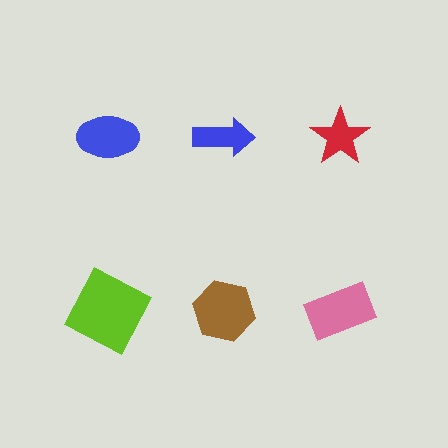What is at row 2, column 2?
A brown hexagon.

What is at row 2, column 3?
A pink rectangle.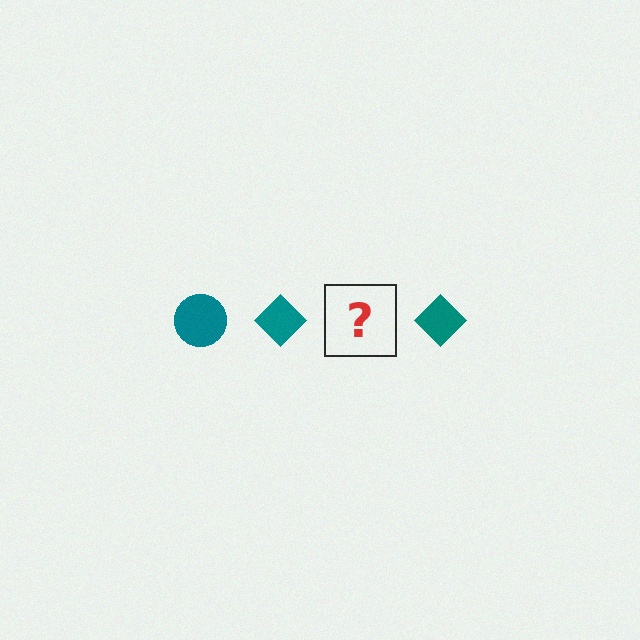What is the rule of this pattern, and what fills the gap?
The rule is that the pattern cycles through circle, diamond shapes in teal. The gap should be filled with a teal circle.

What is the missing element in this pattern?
The missing element is a teal circle.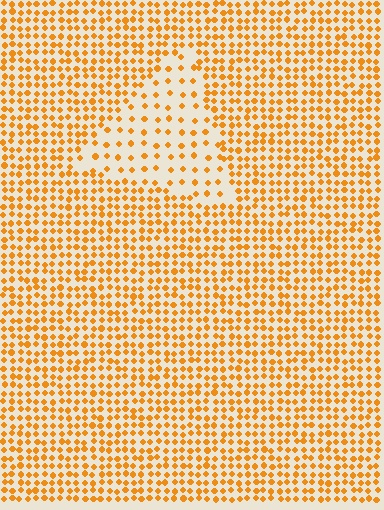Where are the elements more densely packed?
The elements are more densely packed outside the triangle boundary.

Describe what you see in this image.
The image contains small orange elements arranged at two different densities. A triangle-shaped region is visible where the elements are less densely packed than the surrounding area.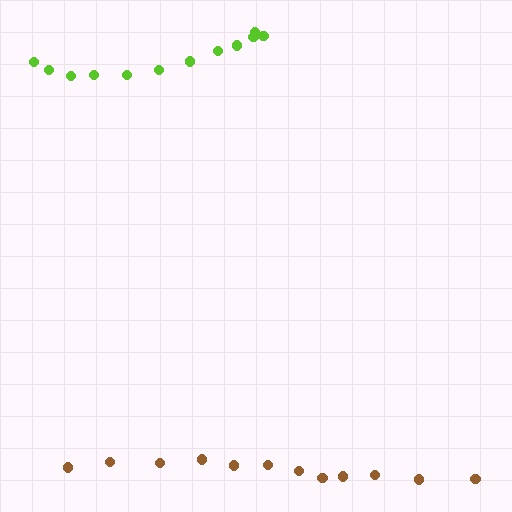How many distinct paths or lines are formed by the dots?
There are 2 distinct paths.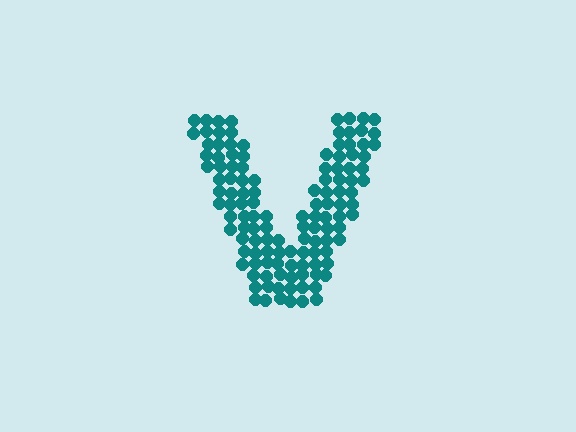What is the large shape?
The large shape is the letter V.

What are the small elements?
The small elements are circles.